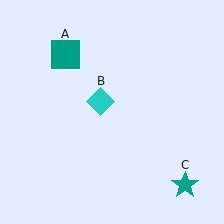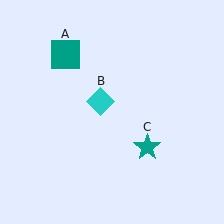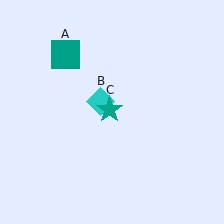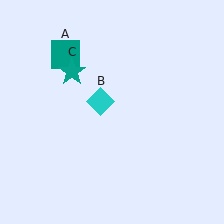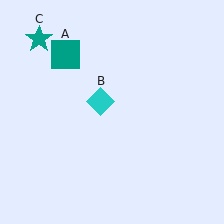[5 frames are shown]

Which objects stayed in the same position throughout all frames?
Teal square (object A) and cyan diamond (object B) remained stationary.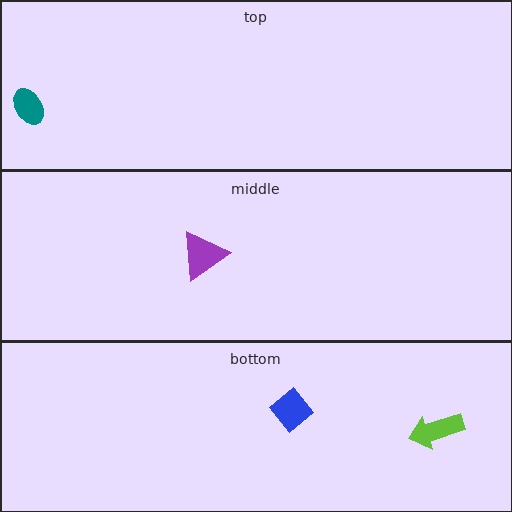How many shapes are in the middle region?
1.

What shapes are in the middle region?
The purple triangle.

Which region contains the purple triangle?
The middle region.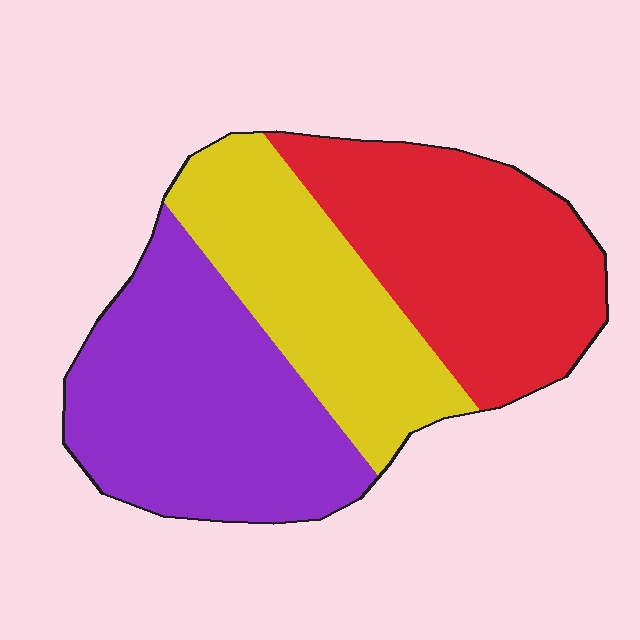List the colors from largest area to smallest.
From largest to smallest: purple, red, yellow.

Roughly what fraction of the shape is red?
Red covers 34% of the shape.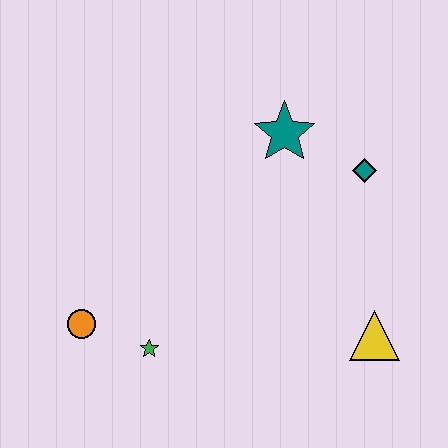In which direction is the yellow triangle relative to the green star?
The yellow triangle is to the right of the green star.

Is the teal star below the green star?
No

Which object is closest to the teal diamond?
The teal star is closest to the teal diamond.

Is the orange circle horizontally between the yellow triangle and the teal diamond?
No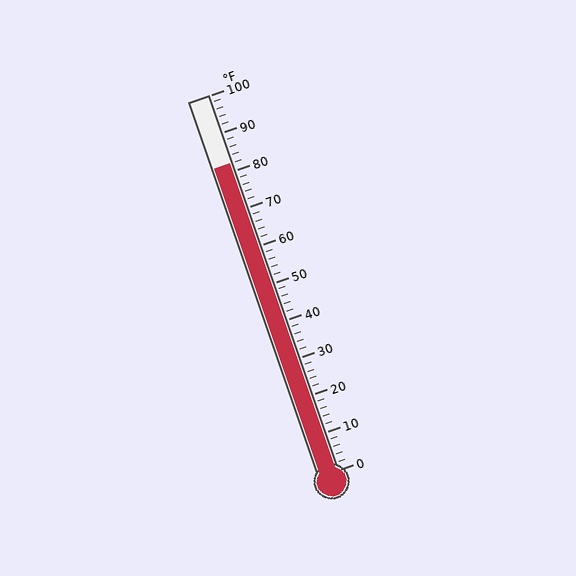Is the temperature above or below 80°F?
The temperature is above 80°F.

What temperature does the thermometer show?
The thermometer shows approximately 82°F.